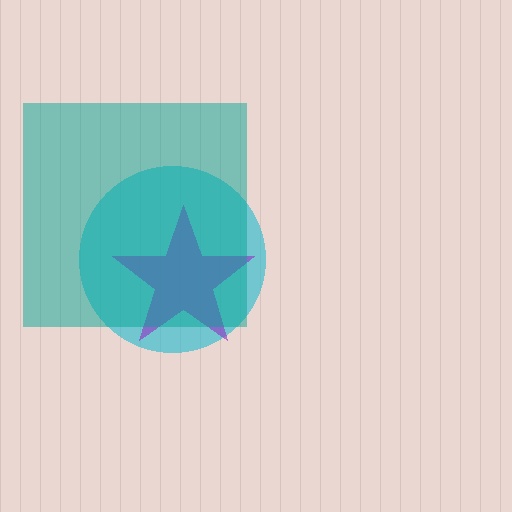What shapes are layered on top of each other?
The layered shapes are: a cyan circle, a purple star, a teal square.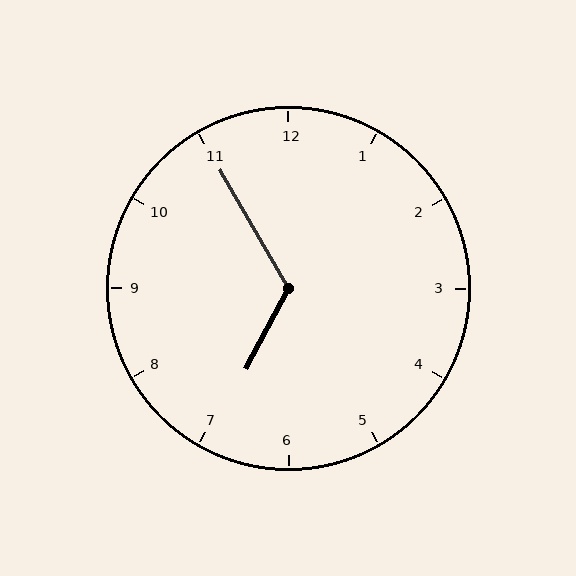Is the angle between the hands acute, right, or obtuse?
It is obtuse.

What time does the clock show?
6:55.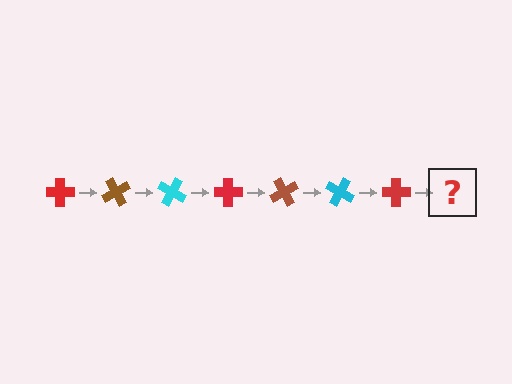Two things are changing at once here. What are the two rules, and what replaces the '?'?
The two rules are that it rotates 60 degrees each step and the color cycles through red, brown, and cyan. The '?' should be a brown cross, rotated 420 degrees from the start.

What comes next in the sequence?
The next element should be a brown cross, rotated 420 degrees from the start.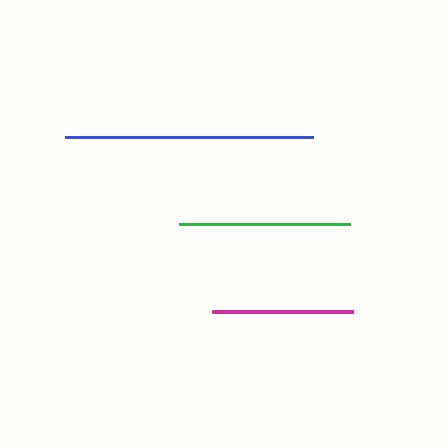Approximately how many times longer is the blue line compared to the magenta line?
The blue line is approximately 1.8 times the length of the magenta line.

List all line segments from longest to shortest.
From longest to shortest: blue, green, magenta.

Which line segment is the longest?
The blue line is the longest at approximately 248 pixels.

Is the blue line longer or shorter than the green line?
The blue line is longer than the green line.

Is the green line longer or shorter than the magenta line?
The green line is longer than the magenta line.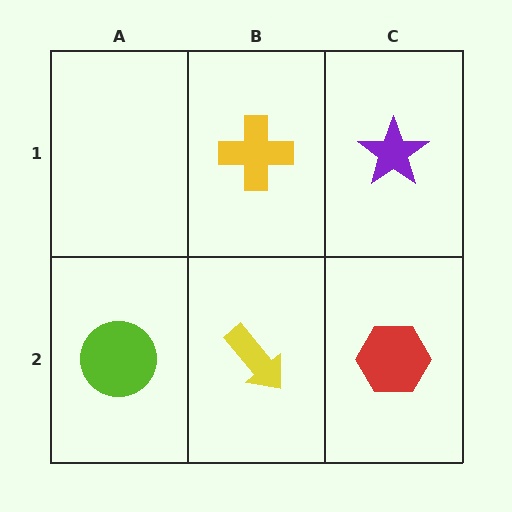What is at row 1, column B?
A yellow cross.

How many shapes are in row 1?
2 shapes.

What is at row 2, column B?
A yellow arrow.